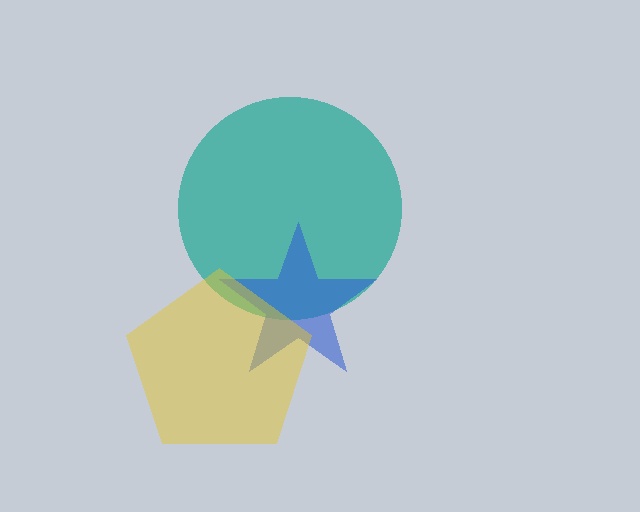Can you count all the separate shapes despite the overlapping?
Yes, there are 3 separate shapes.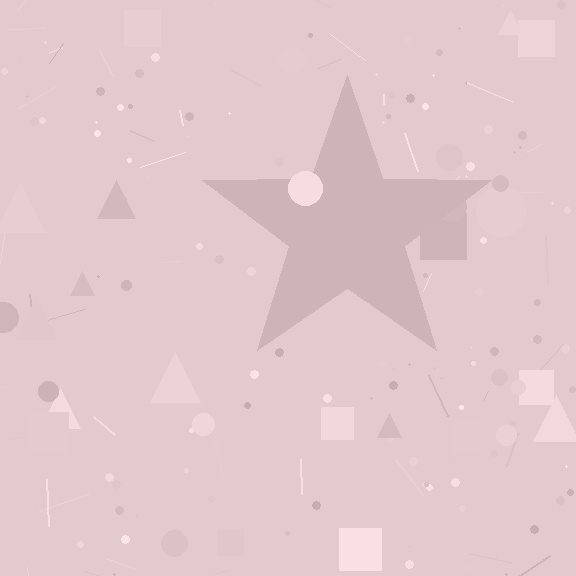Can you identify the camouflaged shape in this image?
The camouflaged shape is a star.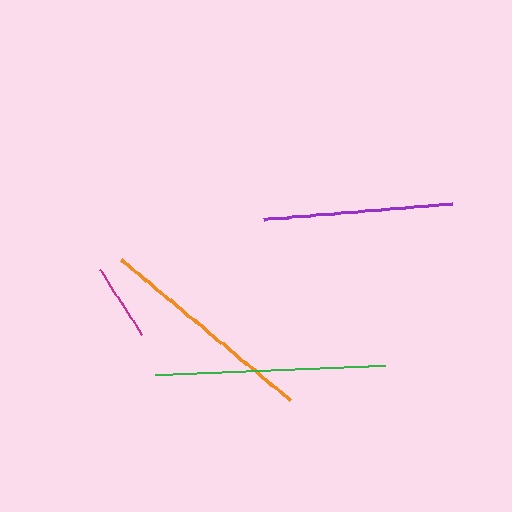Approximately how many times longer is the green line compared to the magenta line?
The green line is approximately 3.0 times the length of the magenta line.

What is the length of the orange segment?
The orange segment is approximately 219 pixels long.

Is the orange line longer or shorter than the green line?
The green line is longer than the orange line.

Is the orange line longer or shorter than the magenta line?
The orange line is longer than the magenta line.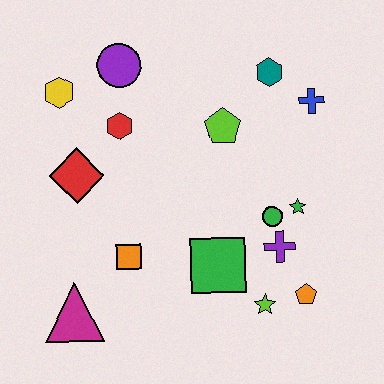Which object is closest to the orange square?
The magenta triangle is closest to the orange square.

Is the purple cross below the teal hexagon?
Yes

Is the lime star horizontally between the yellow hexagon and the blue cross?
Yes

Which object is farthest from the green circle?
The yellow hexagon is farthest from the green circle.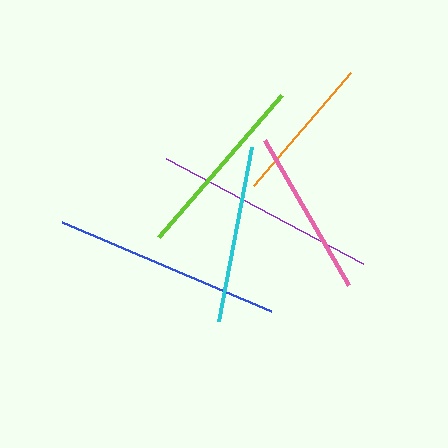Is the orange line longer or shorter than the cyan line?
The cyan line is longer than the orange line.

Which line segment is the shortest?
The orange line is the shortest at approximately 149 pixels.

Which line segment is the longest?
The blue line is the longest at approximately 227 pixels.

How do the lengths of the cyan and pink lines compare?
The cyan and pink lines are approximately the same length.